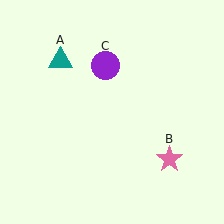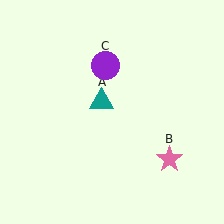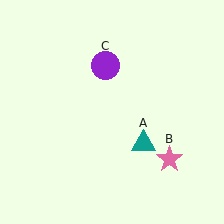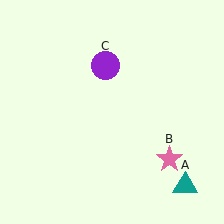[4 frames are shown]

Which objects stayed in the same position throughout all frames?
Pink star (object B) and purple circle (object C) remained stationary.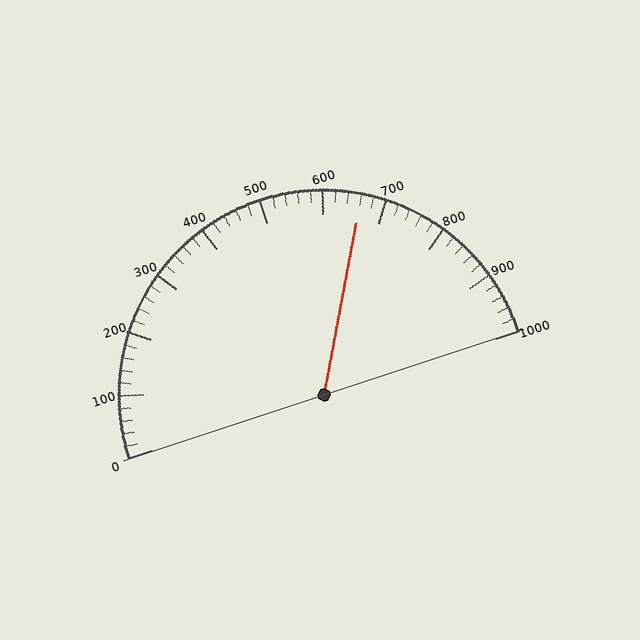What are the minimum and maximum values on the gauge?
The gauge ranges from 0 to 1000.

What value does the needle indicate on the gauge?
The needle indicates approximately 660.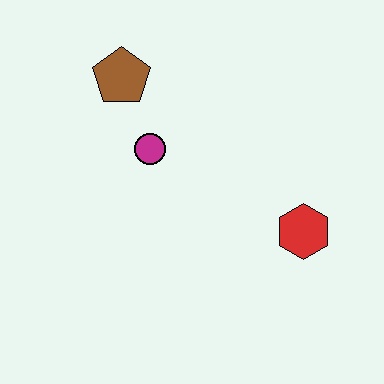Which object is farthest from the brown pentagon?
The red hexagon is farthest from the brown pentagon.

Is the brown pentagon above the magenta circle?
Yes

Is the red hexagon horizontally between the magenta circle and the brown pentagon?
No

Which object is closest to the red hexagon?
The magenta circle is closest to the red hexagon.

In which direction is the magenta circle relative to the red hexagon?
The magenta circle is to the left of the red hexagon.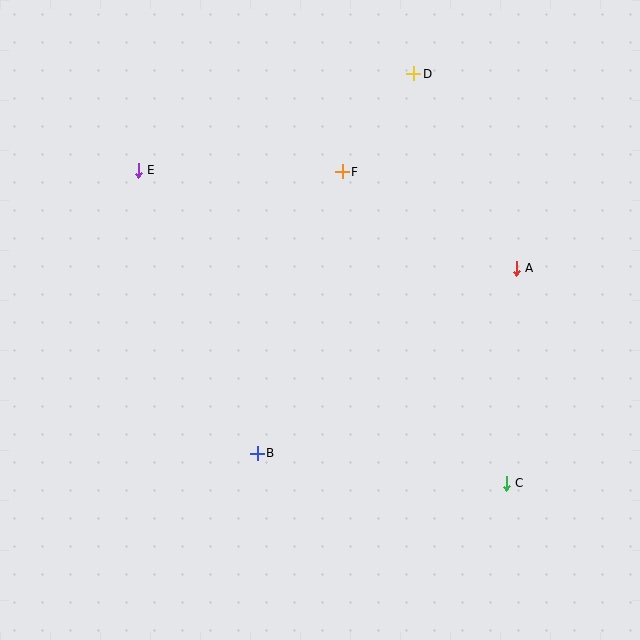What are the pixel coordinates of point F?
Point F is at (342, 172).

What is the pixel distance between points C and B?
The distance between C and B is 251 pixels.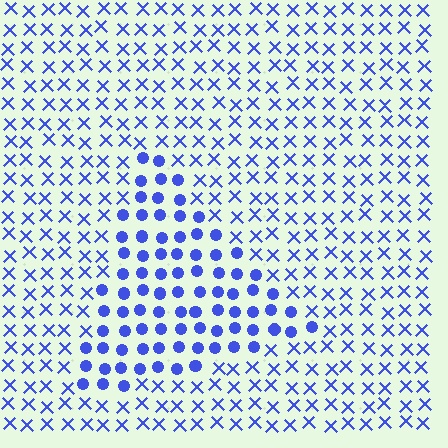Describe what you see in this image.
The image is filled with small blue elements arranged in a uniform grid. A triangle-shaped region contains circles, while the surrounding area contains X marks. The boundary is defined purely by the change in element shape.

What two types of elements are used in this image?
The image uses circles inside the triangle region and X marks outside it.